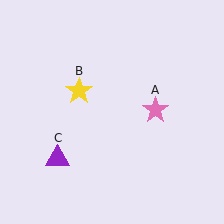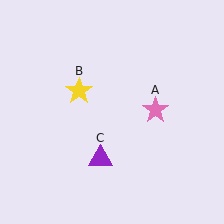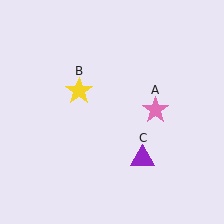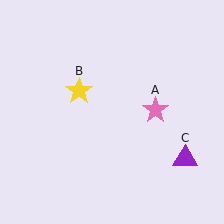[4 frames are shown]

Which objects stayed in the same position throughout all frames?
Pink star (object A) and yellow star (object B) remained stationary.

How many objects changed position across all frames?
1 object changed position: purple triangle (object C).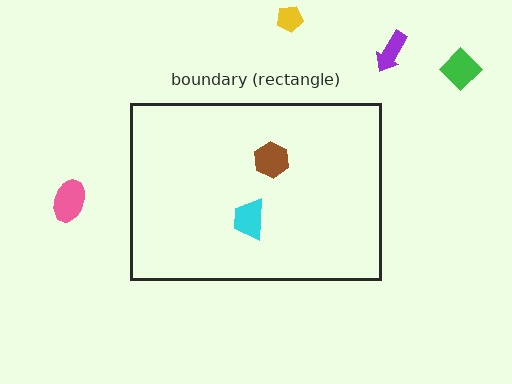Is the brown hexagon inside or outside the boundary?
Inside.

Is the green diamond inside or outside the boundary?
Outside.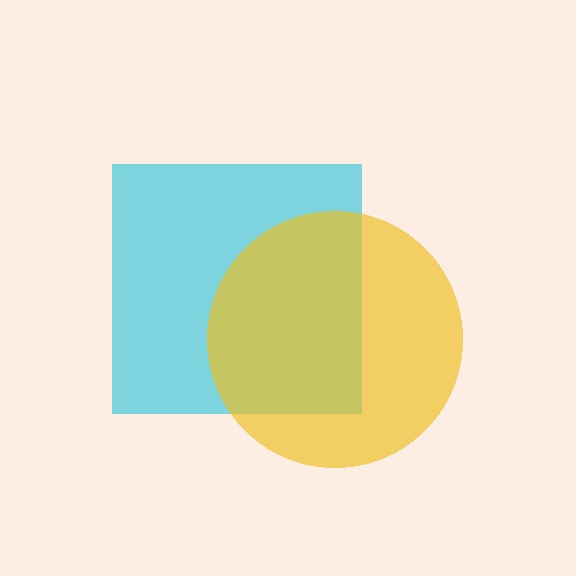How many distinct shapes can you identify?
There are 2 distinct shapes: a cyan square, a yellow circle.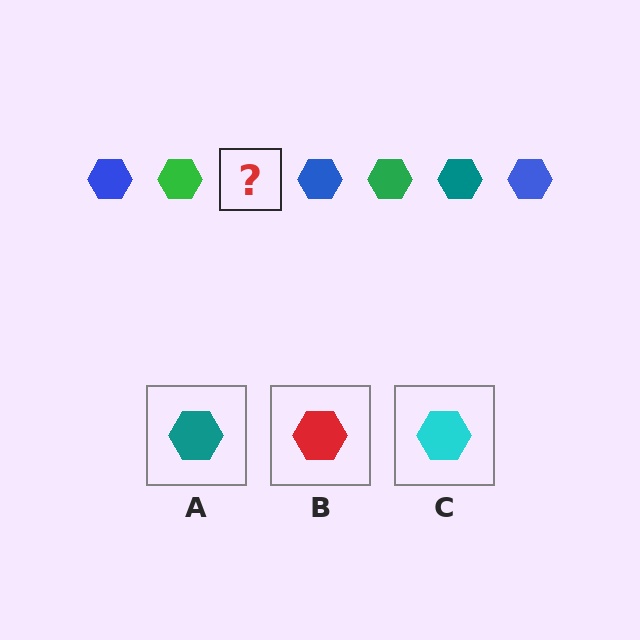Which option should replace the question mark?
Option A.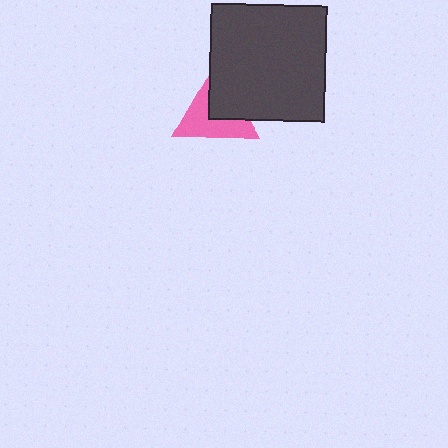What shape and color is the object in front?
The object in front is a dark gray square.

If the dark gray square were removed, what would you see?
You would see the complete pink triangle.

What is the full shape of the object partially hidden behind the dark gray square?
The partially hidden object is a pink triangle.